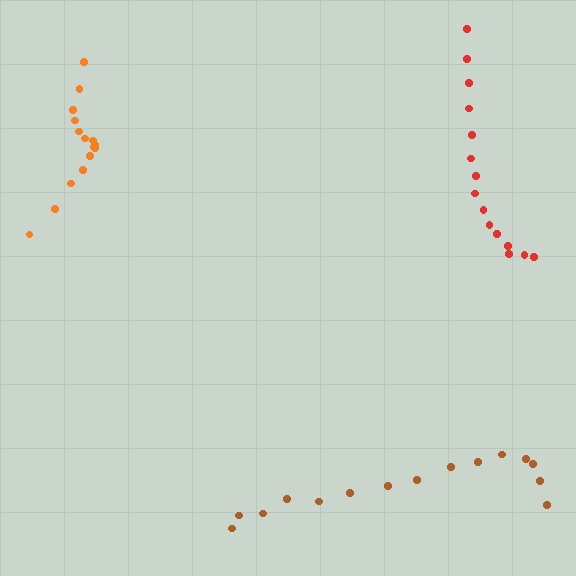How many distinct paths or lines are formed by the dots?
There are 3 distinct paths.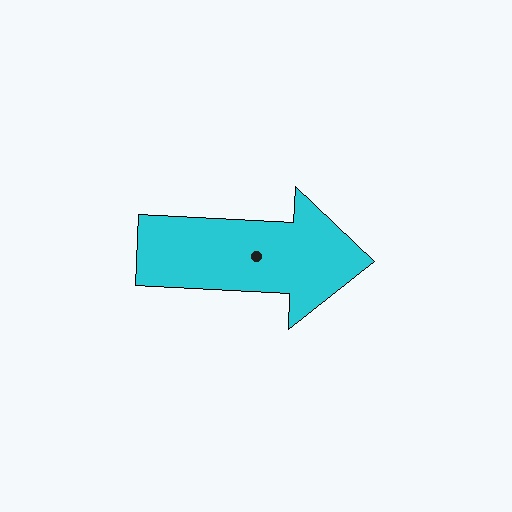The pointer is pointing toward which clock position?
Roughly 3 o'clock.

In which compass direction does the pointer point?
East.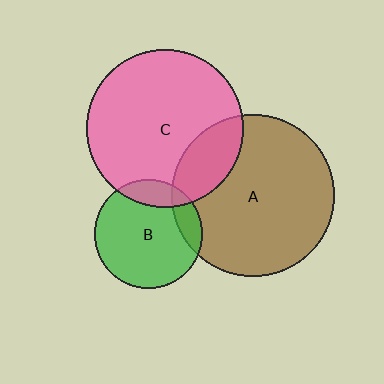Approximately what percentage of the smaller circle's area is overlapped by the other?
Approximately 15%.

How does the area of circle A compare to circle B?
Approximately 2.3 times.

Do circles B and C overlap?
Yes.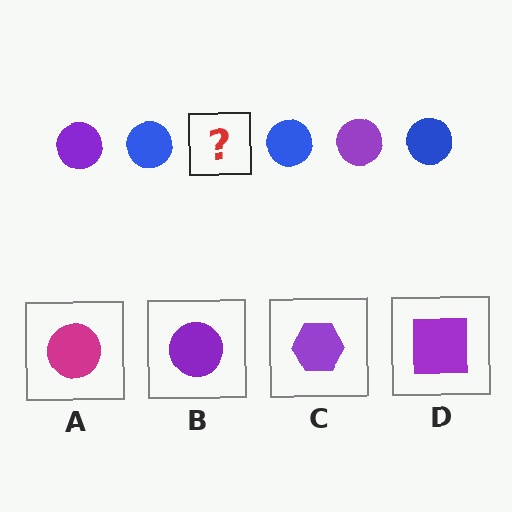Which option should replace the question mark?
Option B.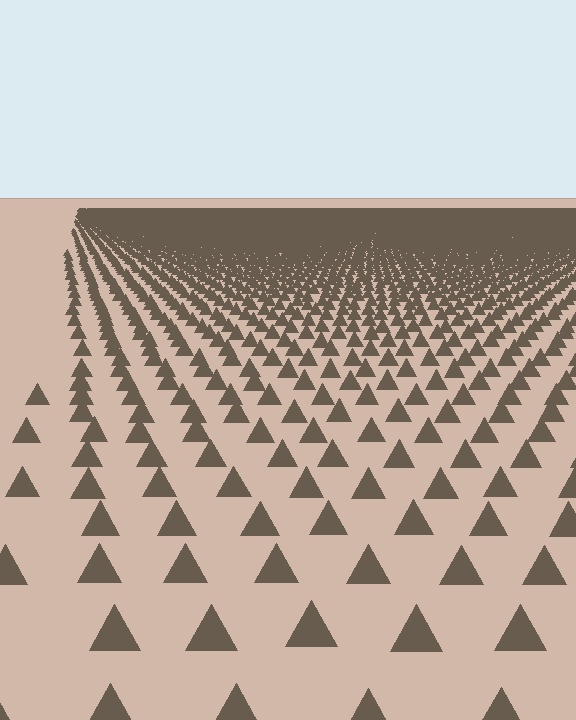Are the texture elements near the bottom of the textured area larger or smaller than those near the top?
Larger. Near the bottom, elements are closer to the viewer and appear at a bigger on-screen size.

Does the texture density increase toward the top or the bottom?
Density increases toward the top.